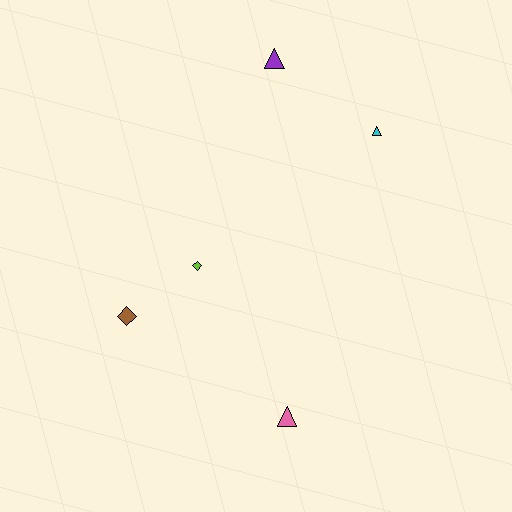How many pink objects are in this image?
There is 1 pink object.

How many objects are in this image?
There are 5 objects.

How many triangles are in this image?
There are 3 triangles.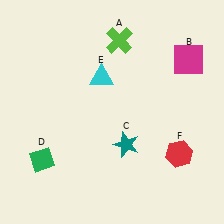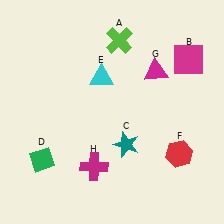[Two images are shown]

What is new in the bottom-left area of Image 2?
A magenta cross (H) was added in the bottom-left area of Image 2.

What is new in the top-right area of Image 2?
A magenta triangle (G) was added in the top-right area of Image 2.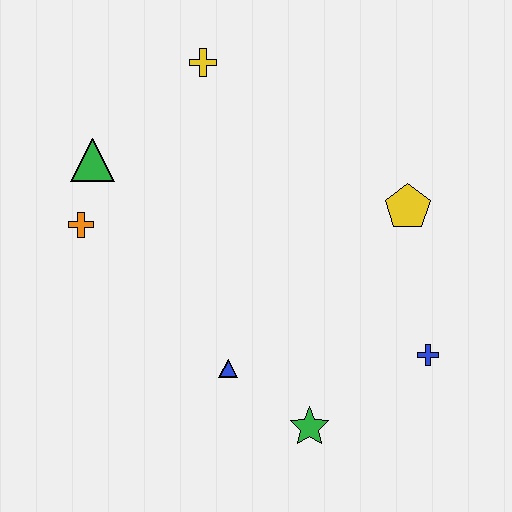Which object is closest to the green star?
The blue triangle is closest to the green star.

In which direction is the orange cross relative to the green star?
The orange cross is to the left of the green star.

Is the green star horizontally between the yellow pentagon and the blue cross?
No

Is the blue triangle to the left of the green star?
Yes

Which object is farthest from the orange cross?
The blue cross is farthest from the orange cross.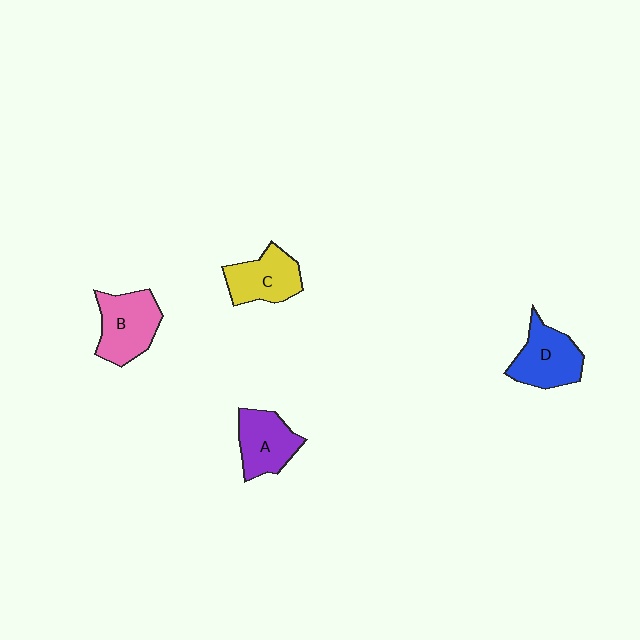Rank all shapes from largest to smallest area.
From largest to smallest: B (pink), D (blue), A (purple), C (yellow).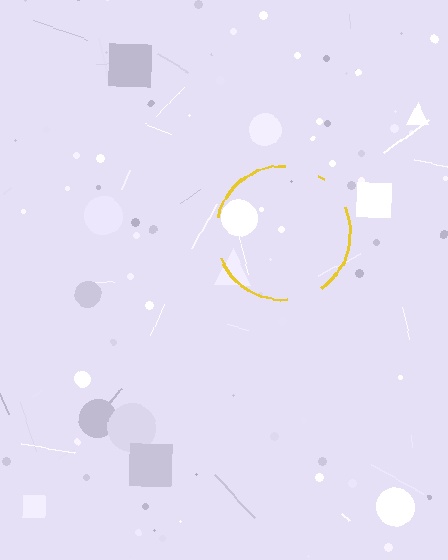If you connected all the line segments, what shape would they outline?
They would outline a circle.